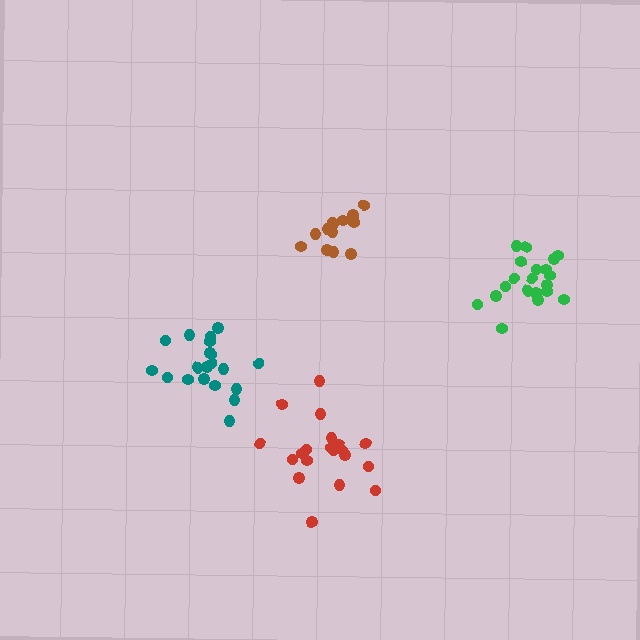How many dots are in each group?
Group 1: 14 dots, Group 2: 20 dots, Group 3: 20 dots, Group 4: 20 dots (74 total).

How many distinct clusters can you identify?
There are 4 distinct clusters.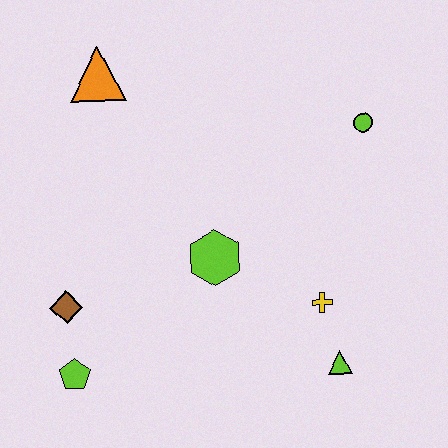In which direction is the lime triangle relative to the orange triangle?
The lime triangle is below the orange triangle.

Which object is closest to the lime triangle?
The yellow cross is closest to the lime triangle.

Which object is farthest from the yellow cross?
The orange triangle is farthest from the yellow cross.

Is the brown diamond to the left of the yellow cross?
Yes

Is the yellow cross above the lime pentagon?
Yes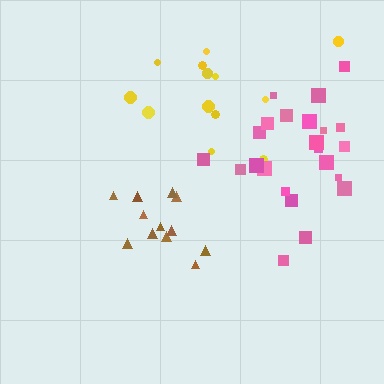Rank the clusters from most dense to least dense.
brown, yellow, pink.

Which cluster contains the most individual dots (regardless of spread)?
Pink (23).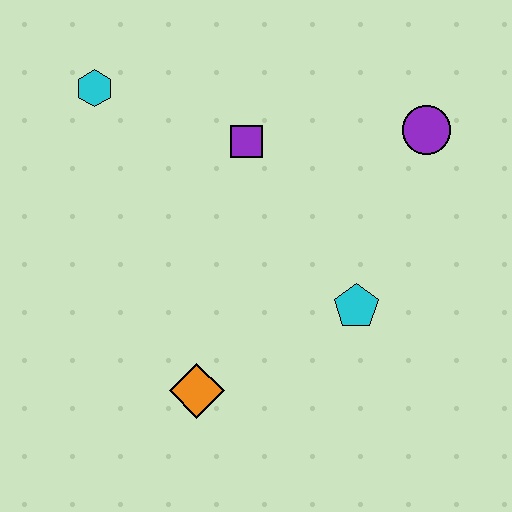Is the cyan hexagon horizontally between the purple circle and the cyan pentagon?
No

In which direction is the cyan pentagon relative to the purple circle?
The cyan pentagon is below the purple circle.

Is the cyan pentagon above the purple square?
No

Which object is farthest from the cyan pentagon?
The cyan hexagon is farthest from the cyan pentagon.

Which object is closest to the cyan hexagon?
The purple square is closest to the cyan hexagon.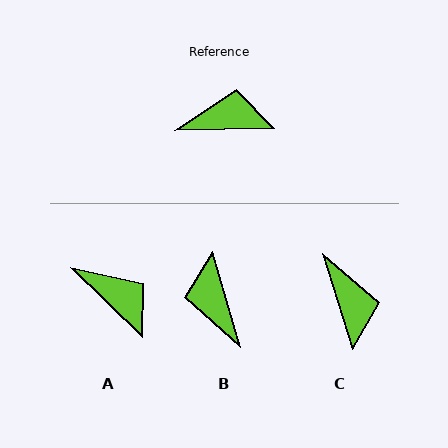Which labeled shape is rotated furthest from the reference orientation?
B, about 105 degrees away.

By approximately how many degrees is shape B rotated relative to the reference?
Approximately 105 degrees counter-clockwise.